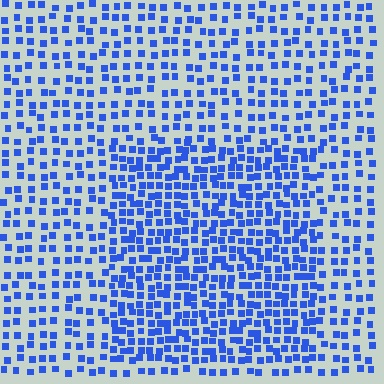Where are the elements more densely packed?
The elements are more densely packed inside the rectangle boundary.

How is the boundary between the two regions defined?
The boundary is defined by a change in element density (approximately 1.8x ratio). All elements are the same color, size, and shape.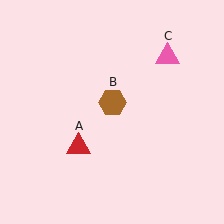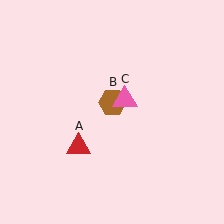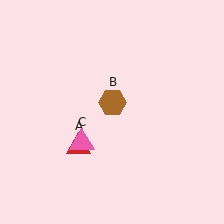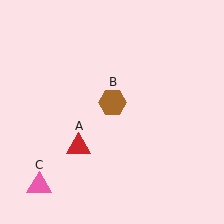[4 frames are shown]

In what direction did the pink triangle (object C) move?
The pink triangle (object C) moved down and to the left.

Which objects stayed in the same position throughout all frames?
Red triangle (object A) and brown hexagon (object B) remained stationary.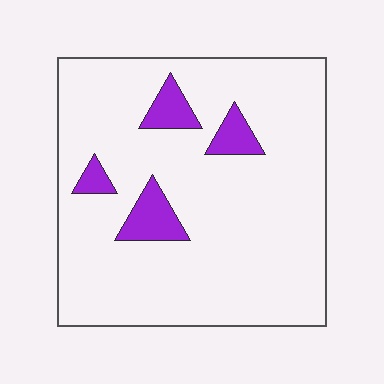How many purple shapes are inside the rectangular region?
4.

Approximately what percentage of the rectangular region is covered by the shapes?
Approximately 10%.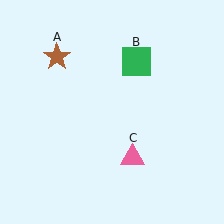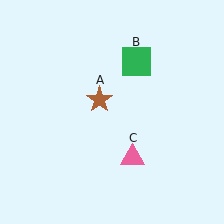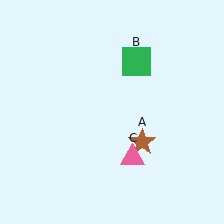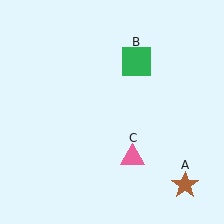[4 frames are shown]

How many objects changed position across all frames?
1 object changed position: brown star (object A).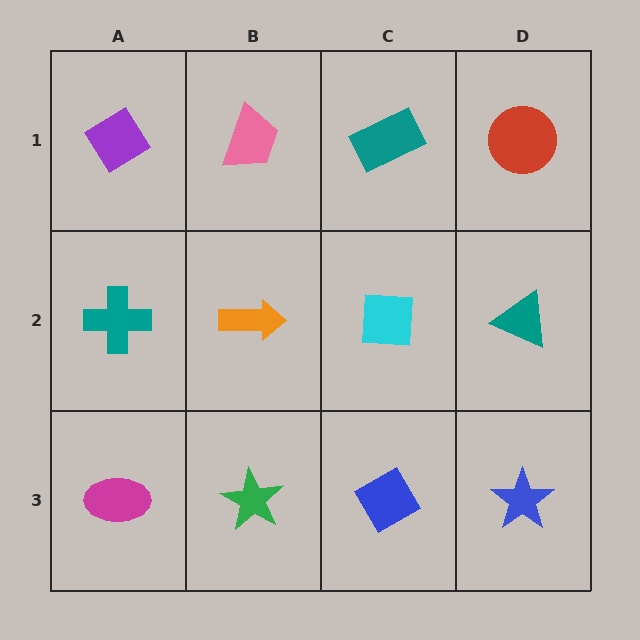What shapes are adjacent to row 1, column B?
An orange arrow (row 2, column B), a purple diamond (row 1, column A), a teal rectangle (row 1, column C).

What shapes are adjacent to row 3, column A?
A teal cross (row 2, column A), a green star (row 3, column B).